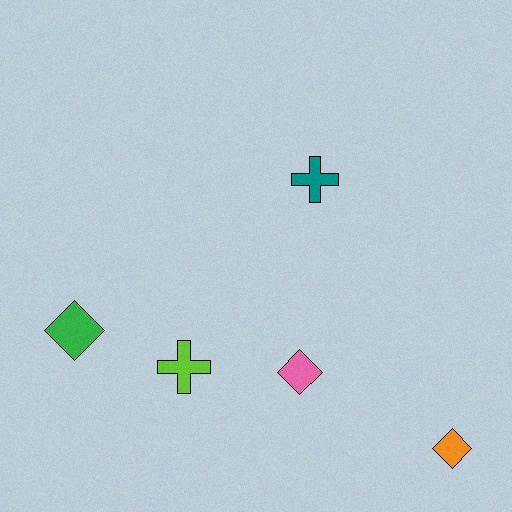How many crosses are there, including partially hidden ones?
There are 2 crosses.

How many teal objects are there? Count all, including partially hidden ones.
There is 1 teal object.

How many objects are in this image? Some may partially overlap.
There are 5 objects.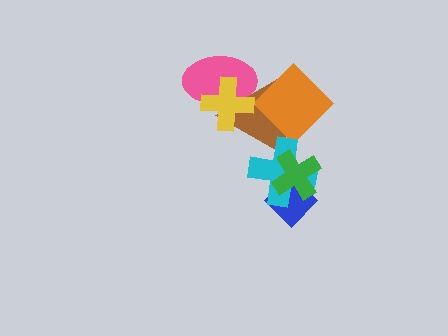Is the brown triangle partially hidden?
Yes, it is partially covered by another shape.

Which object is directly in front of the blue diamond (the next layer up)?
The cyan cross is directly in front of the blue diamond.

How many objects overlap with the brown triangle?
4 objects overlap with the brown triangle.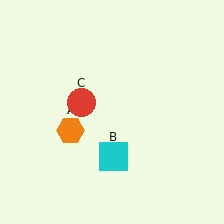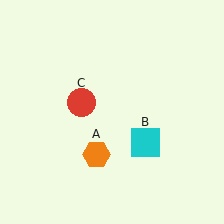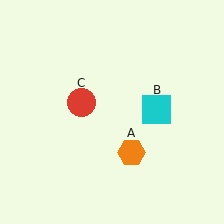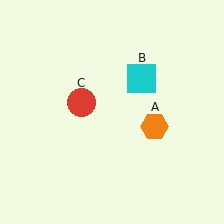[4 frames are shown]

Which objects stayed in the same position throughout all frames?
Red circle (object C) remained stationary.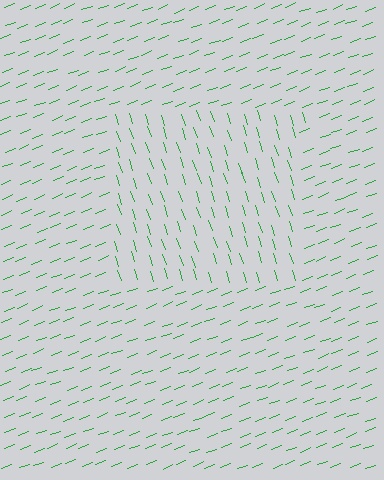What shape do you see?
I see a rectangle.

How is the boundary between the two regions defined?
The boundary is defined purely by a change in line orientation (approximately 88 degrees difference). All lines are the same color and thickness.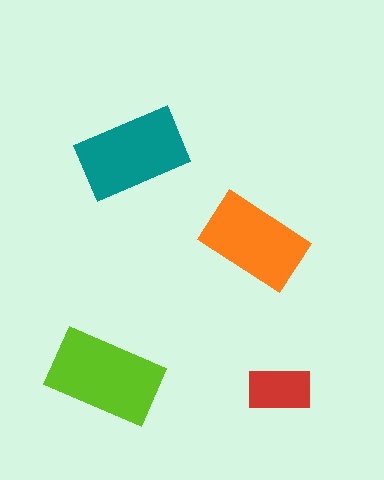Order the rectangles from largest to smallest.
the lime one, the teal one, the orange one, the red one.